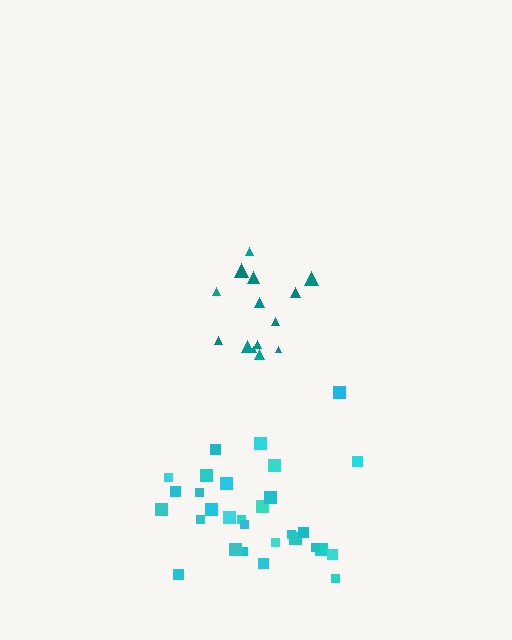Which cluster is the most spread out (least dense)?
Cyan.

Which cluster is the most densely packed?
Teal.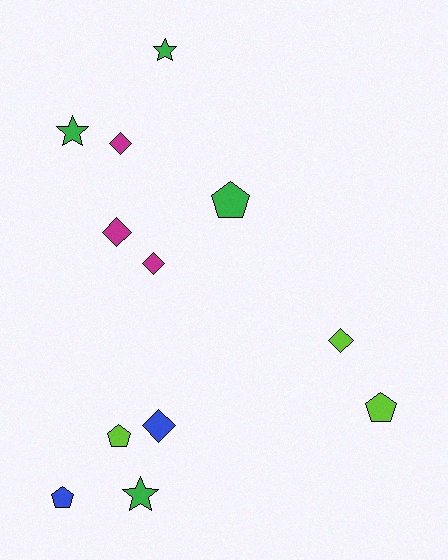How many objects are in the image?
There are 12 objects.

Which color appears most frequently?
Green, with 4 objects.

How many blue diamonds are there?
There is 1 blue diamond.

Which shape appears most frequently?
Diamond, with 5 objects.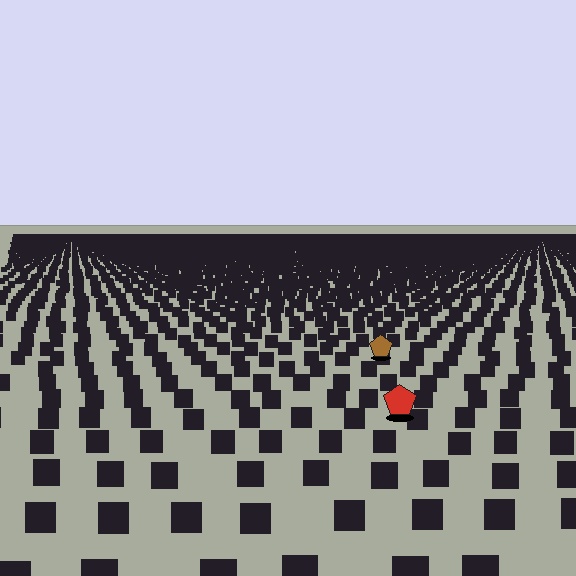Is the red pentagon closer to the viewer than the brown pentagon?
Yes. The red pentagon is closer — you can tell from the texture gradient: the ground texture is coarser near it.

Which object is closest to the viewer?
The red pentagon is closest. The texture marks near it are larger and more spread out.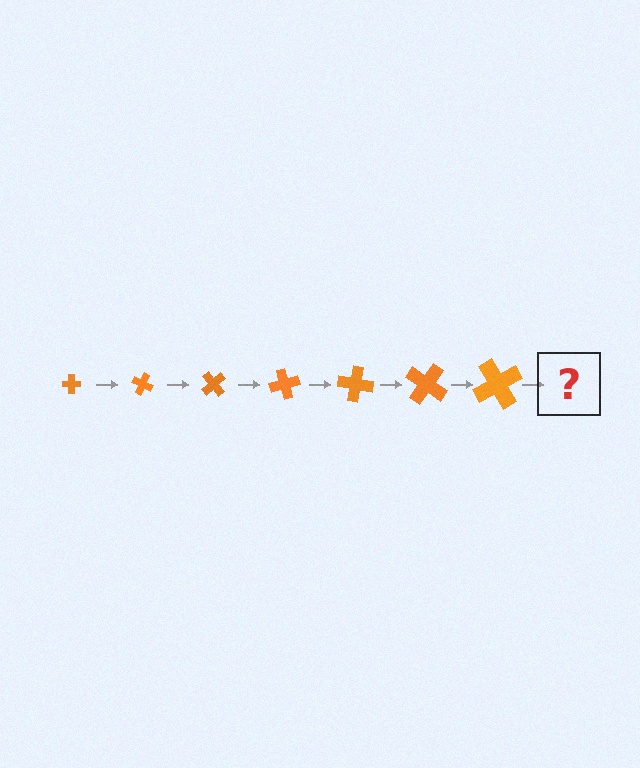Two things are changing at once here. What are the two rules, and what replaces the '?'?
The two rules are that the cross grows larger each step and it rotates 25 degrees each step. The '?' should be a cross, larger than the previous one and rotated 175 degrees from the start.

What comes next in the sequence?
The next element should be a cross, larger than the previous one and rotated 175 degrees from the start.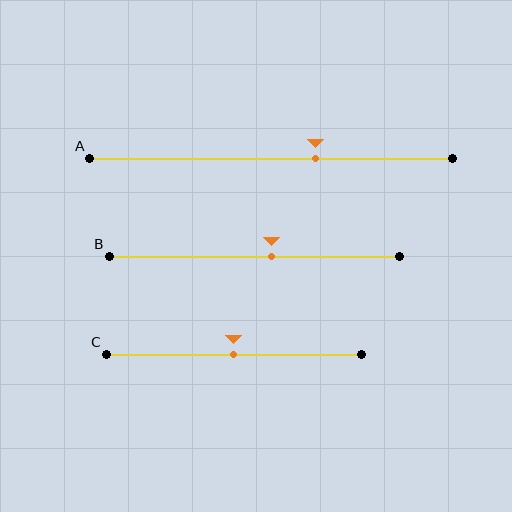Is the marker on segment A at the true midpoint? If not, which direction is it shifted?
No, the marker on segment A is shifted to the right by about 12% of the segment length.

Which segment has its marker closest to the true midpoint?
Segment C has its marker closest to the true midpoint.